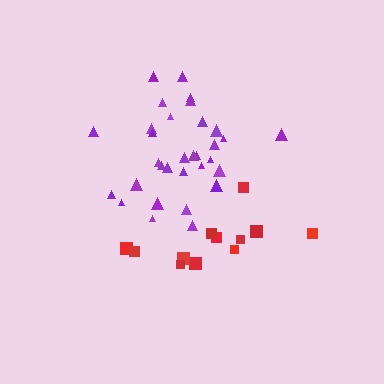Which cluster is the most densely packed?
Purple.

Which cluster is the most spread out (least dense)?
Red.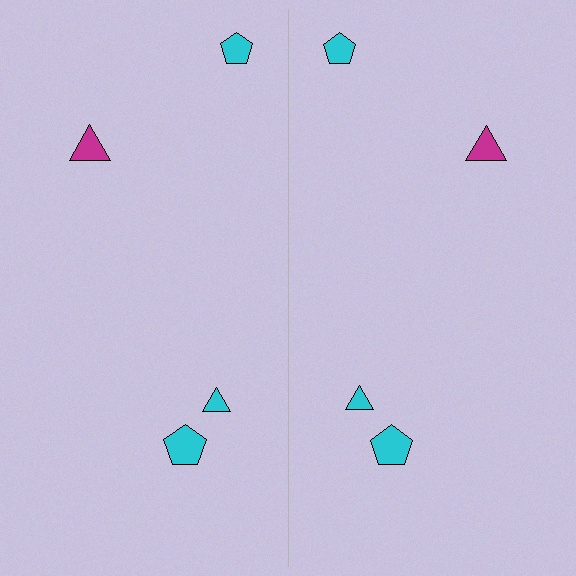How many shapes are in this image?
There are 8 shapes in this image.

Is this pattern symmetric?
Yes, this pattern has bilateral (reflection) symmetry.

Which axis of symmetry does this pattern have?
The pattern has a vertical axis of symmetry running through the center of the image.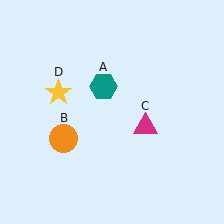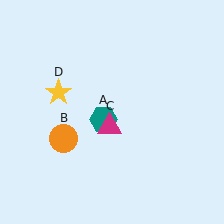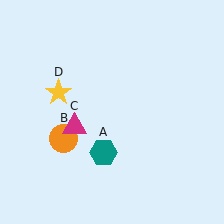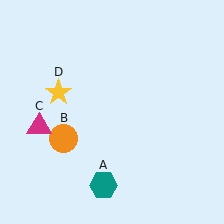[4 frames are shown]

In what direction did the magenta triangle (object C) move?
The magenta triangle (object C) moved left.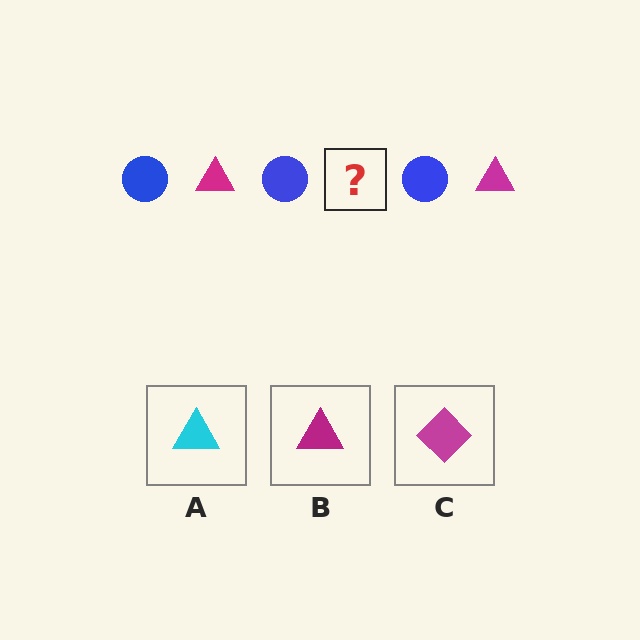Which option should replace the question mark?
Option B.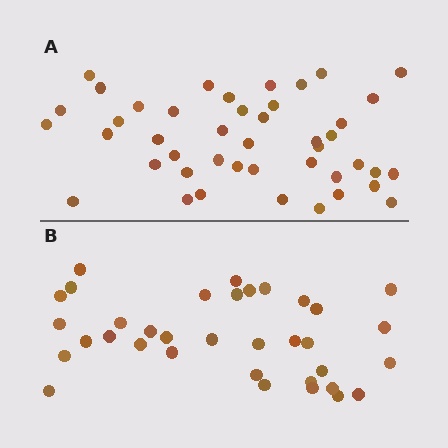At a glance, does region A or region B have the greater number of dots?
Region A (the top region) has more dots.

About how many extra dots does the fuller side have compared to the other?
Region A has roughly 8 or so more dots than region B.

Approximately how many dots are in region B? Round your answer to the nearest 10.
About 40 dots. (The exact count is 35, which rounds to 40.)